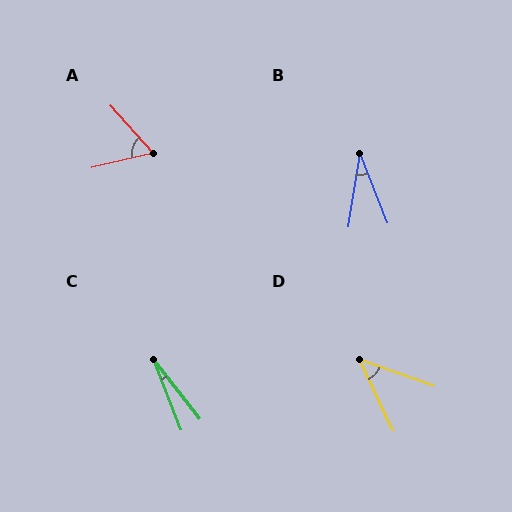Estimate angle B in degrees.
Approximately 31 degrees.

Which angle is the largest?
A, at approximately 62 degrees.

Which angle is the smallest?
C, at approximately 16 degrees.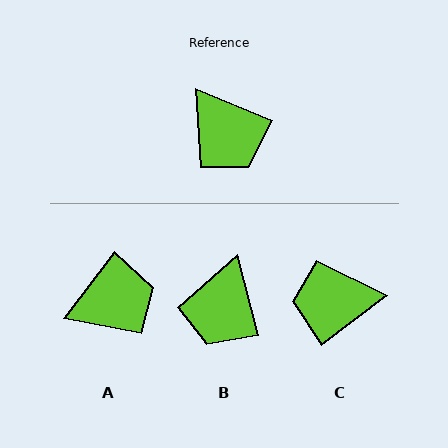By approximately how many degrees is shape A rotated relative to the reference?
Approximately 76 degrees counter-clockwise.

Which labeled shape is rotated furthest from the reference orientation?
C, about 120 degrees away.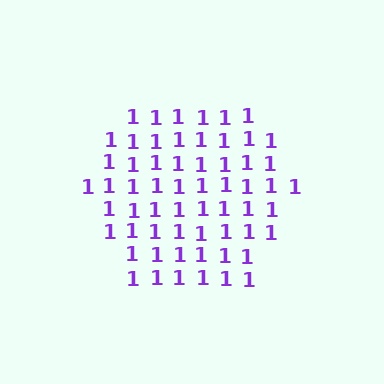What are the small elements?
The small elements are digit 1's.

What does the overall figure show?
The overall figure shows a hexagon.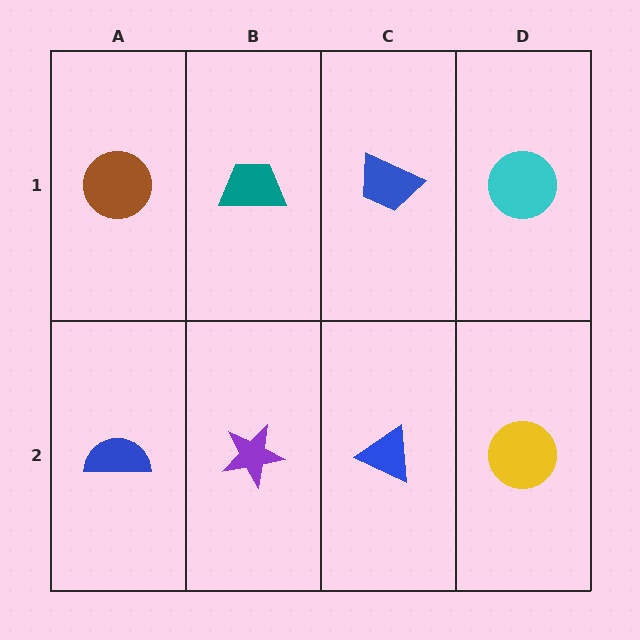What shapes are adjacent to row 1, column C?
A blue triangle (row 2, column C), a teal trapezoid (row 1, column B), a cyan circle (row 1, column D).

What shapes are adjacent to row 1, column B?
A purple star (row 2, column B), a brown circle (row 1, column A), a blue trapezoid (row 1, column C).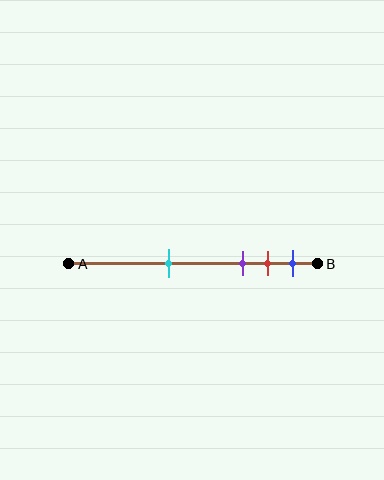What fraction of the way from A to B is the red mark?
The red mark is approximately 80% (0.8) of the way from A to B.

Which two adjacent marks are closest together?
The red and blue marks are the closest adjacent pair.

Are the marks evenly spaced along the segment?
No, the marks are not evenly spaced.